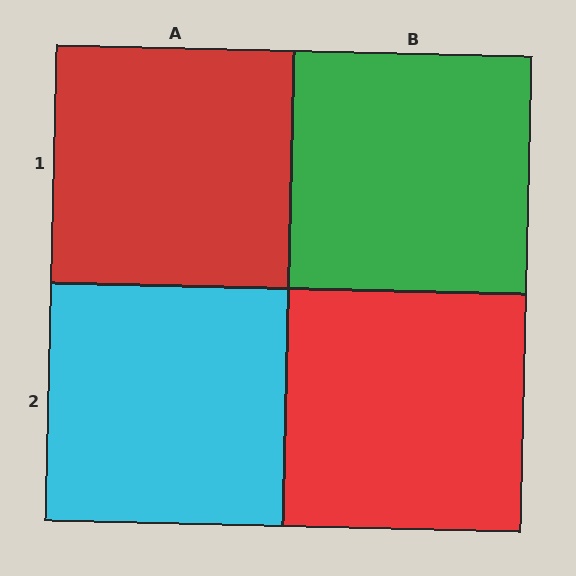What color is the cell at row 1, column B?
Green.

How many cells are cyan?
1 cell is cyan.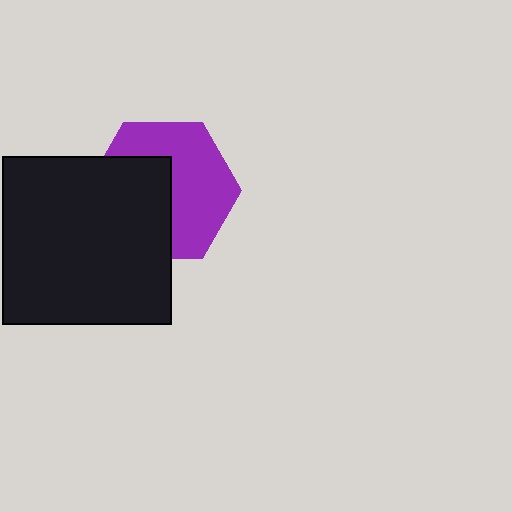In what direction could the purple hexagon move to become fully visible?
The purple hexagon could move toward the upper-right. That would shift it out from behind the black square entirely.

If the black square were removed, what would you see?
You would see the complete purple hexagon.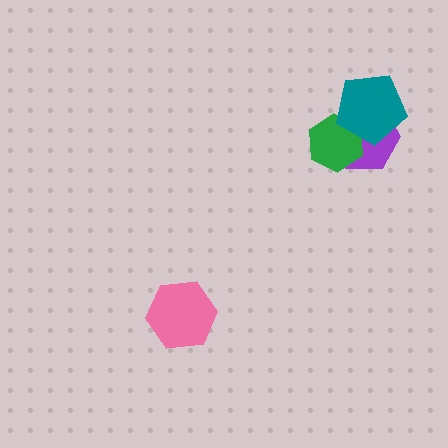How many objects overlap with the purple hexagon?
2 objects overlap with the purple hexagon.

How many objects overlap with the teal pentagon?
2 objects overlap with the teal pentagon.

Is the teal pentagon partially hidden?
No, no other shape covers it.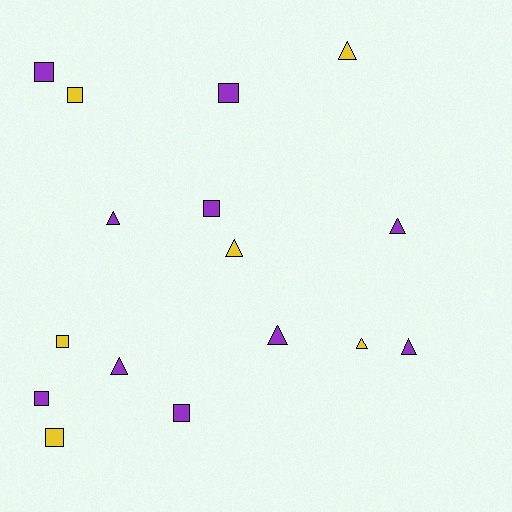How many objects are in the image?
There are 16 objects.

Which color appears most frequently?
Purple, with 10 objects.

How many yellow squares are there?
There are 3 yellow squares.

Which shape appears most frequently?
Triangle, with 8 objects.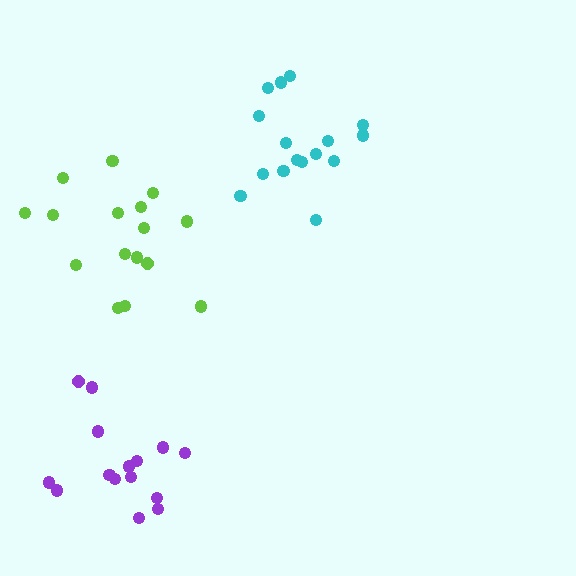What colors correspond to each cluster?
The clusters are colored: lime, cyan, purple.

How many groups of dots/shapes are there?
There are 3 groups.